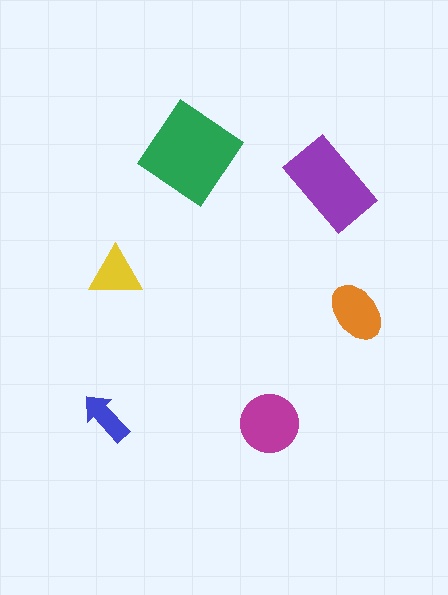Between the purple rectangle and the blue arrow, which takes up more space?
The purple rectangle.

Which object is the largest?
The green diamond.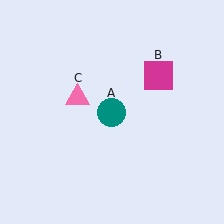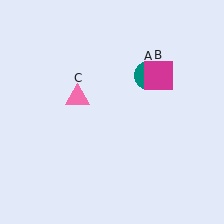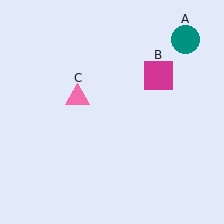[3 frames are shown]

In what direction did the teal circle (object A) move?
The teal circle (object A) moved up and to the right.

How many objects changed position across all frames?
1 object changed position: teal circle (object A).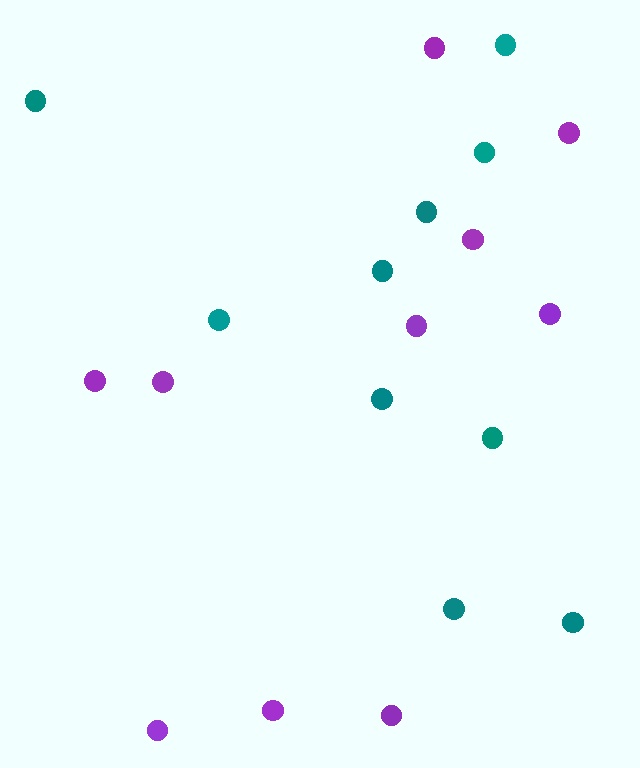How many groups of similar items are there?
There are 2 groups: one group of purple circles (10) and one group of teal circles (10).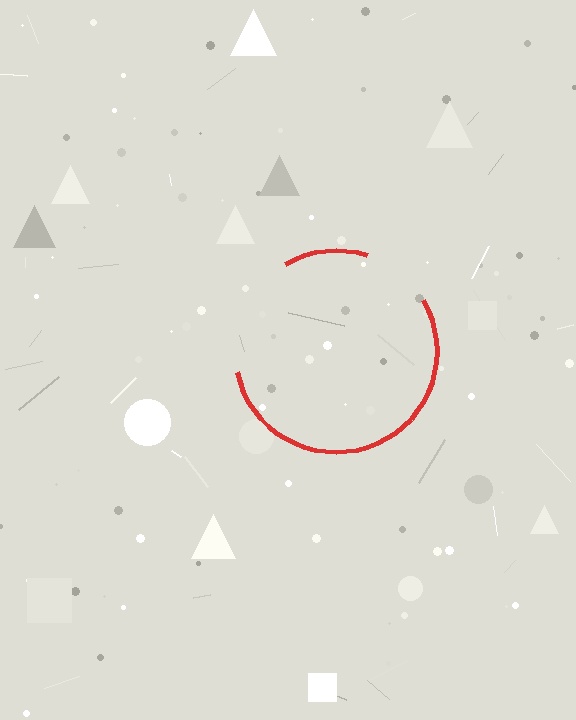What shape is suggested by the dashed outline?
The dashed outline suggests a circle.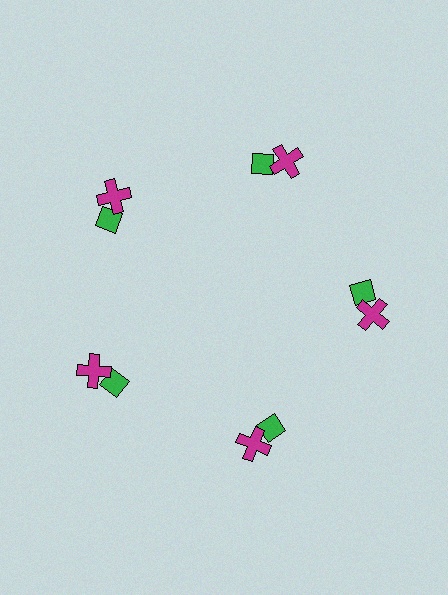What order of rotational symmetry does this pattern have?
This pattern has 5-fold rotational symmetry.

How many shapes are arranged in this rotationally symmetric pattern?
There are 10 shapes, arranged in 5 groups of 2.